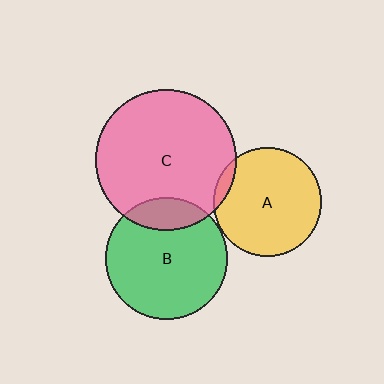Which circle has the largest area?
Circle C (pink).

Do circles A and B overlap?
Yes.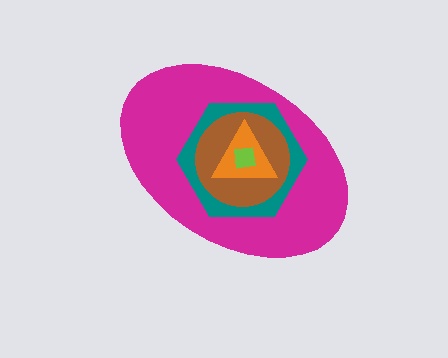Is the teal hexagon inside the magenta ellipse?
Yes.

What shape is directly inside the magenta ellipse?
The teal hexagon.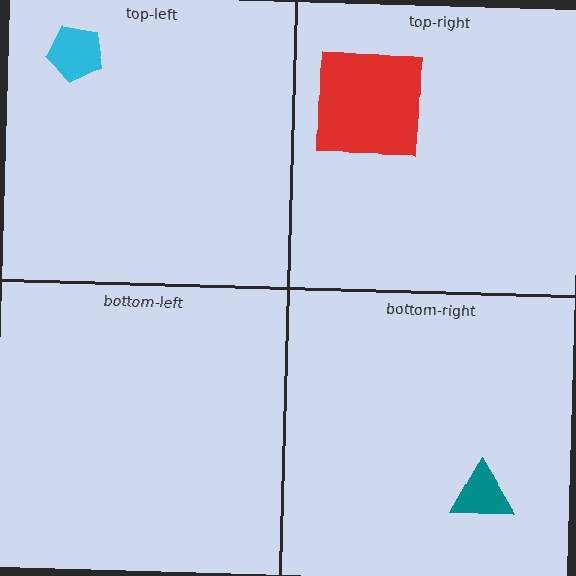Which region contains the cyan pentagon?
The top-left region.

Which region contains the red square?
The top-right region.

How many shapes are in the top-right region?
1.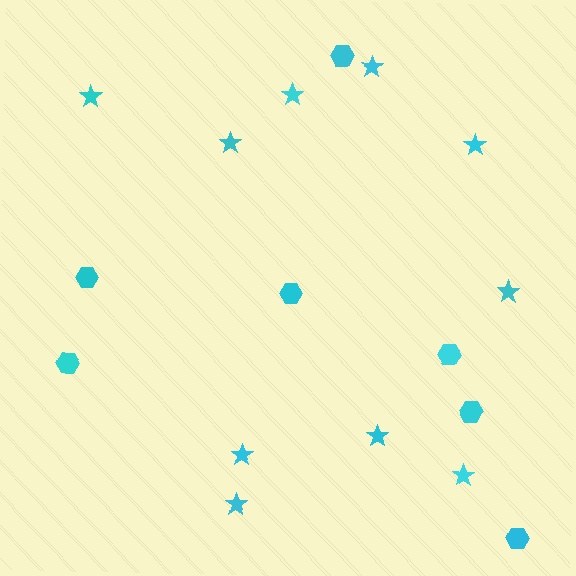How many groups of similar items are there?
There are 2 groups: one group of stars (10) and one group of hexagons (7).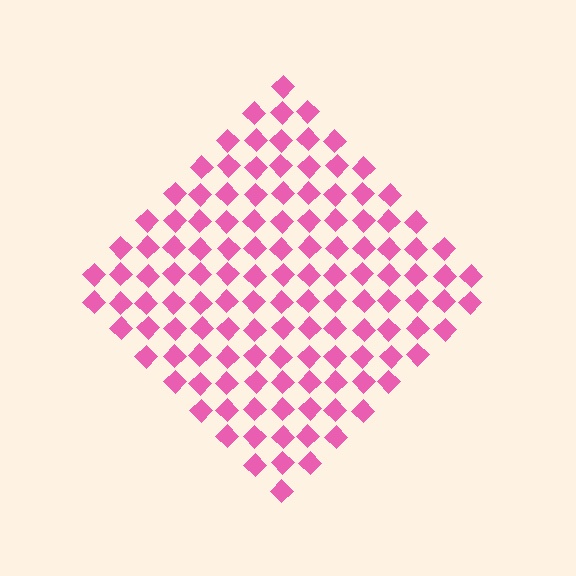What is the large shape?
The large shape is a diamond.